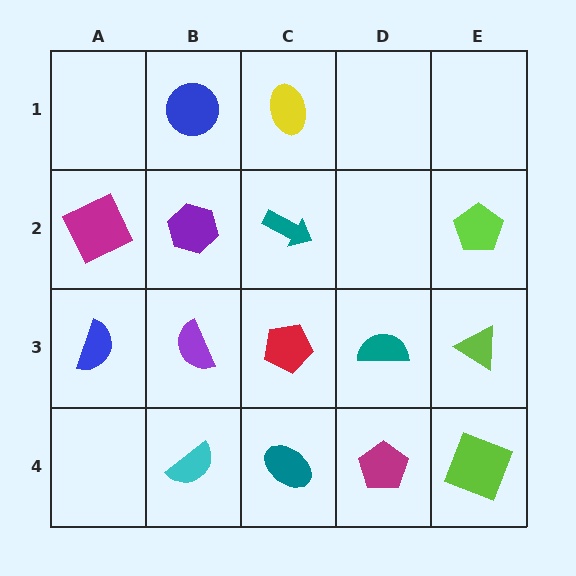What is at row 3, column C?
A red pentagon.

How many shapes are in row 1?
2 shapes.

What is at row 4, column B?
A cyan semicircle.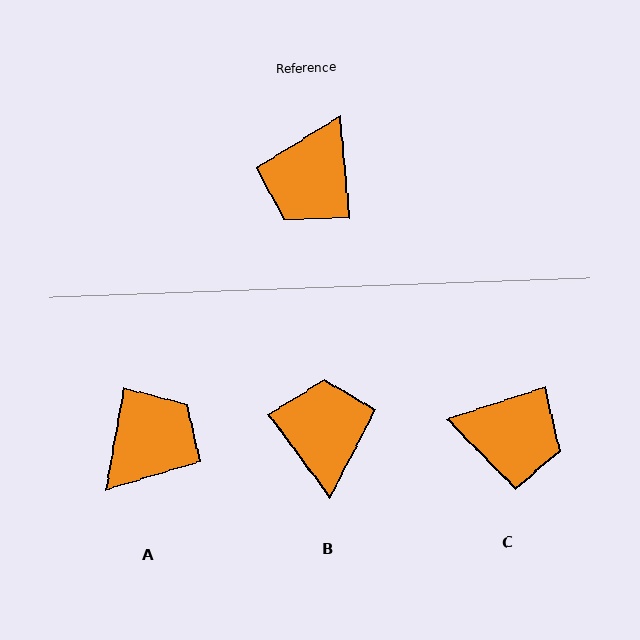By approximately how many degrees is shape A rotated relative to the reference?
Approximately 165 degrees counter-clockwise.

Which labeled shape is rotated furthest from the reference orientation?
A, about 165 degrees away.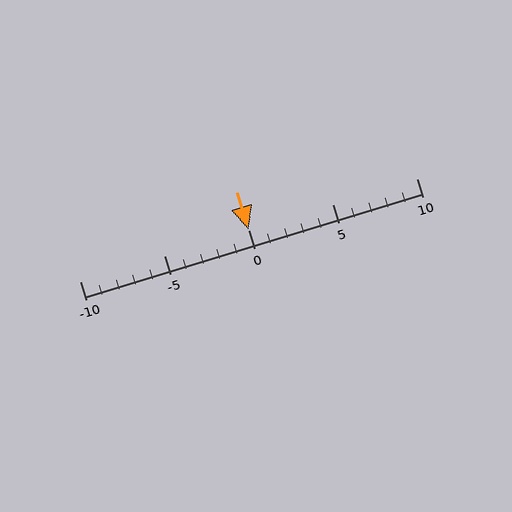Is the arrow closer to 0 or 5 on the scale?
The arrow is closer to 0.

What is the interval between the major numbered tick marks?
The major tick marks are spaced 5 units apart.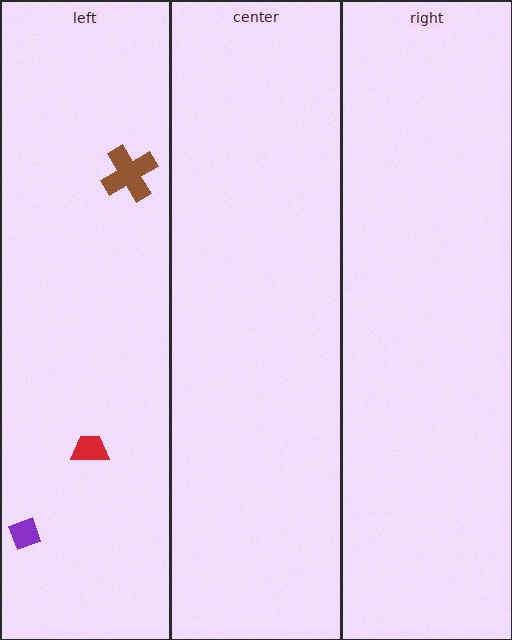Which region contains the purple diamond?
The left region.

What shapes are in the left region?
The brown cross, the red trapezoid, the purple diamond.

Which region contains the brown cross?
The left region.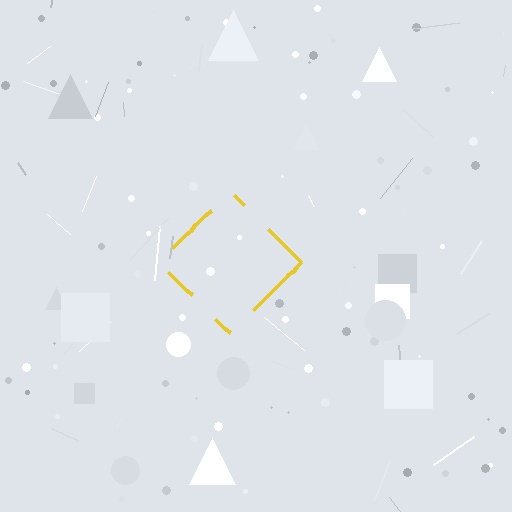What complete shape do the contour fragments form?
The contour fragments form a diamond.